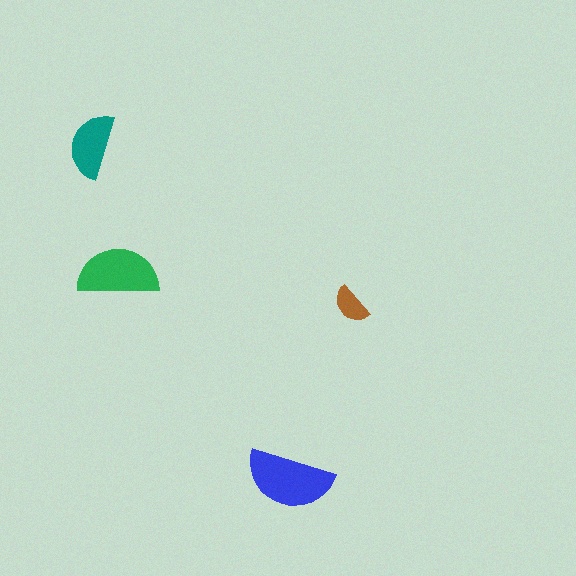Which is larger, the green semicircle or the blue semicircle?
The blue one.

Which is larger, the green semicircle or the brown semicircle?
The green one.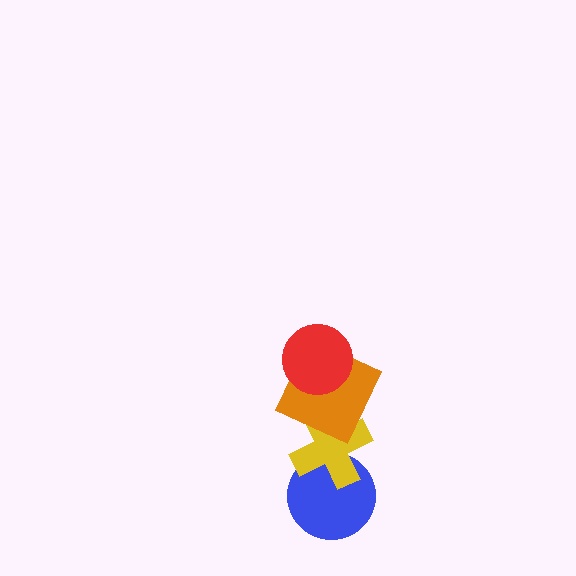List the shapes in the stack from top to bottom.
From top to bottom: the red circle, the orange square, the yellow cross, the blue circle.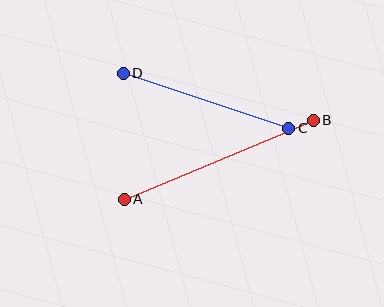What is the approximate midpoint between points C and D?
The midpoint is at approximately (206, 101) pixels.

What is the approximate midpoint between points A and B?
The midpoint is at approximately (219, 160) pixels.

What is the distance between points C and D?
The distance is approximately 174 pixels.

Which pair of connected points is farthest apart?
Points A and B are farthest apart.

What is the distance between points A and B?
The distance is approximately 205 pixels.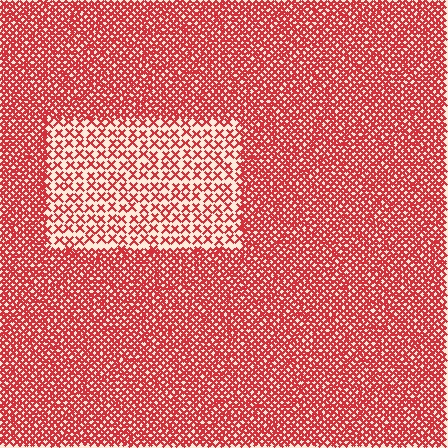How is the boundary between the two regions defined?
The boundary is defined by a change in element density (approximately 2.6x ratio). All elements are the same color, size, and shape.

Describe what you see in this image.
The image contains small red elements arranged at two different densities. A rectangle-shaped region is visible where the elements are less densely packed than the surrounding area.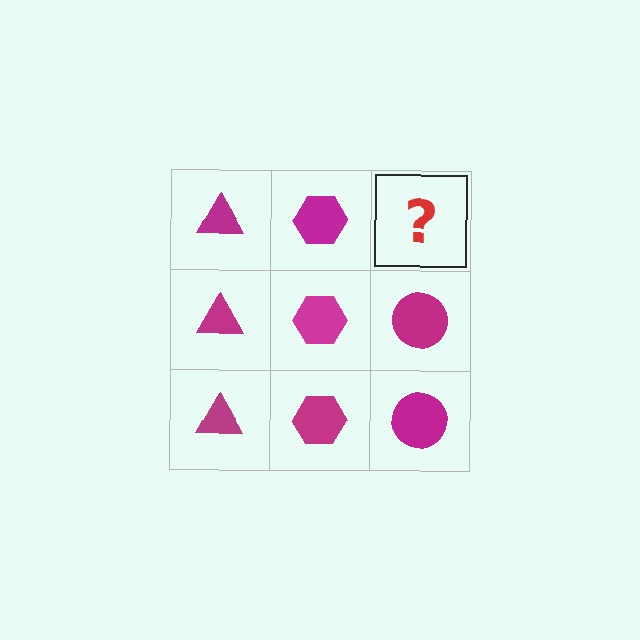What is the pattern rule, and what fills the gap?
The rule is that each column has a consistent shape. The gap should be filled with a magenta circle.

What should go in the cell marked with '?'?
The missing cell should contain a magenta circle.